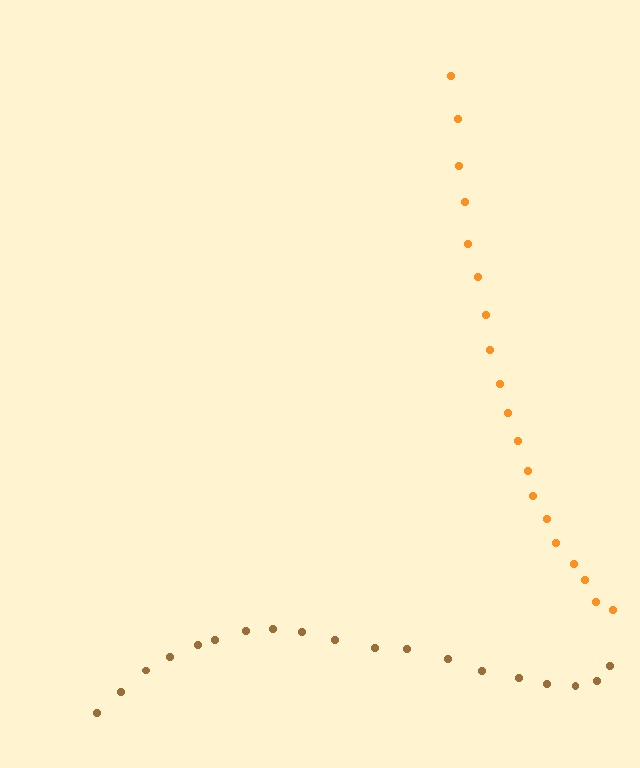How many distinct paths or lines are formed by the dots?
There are 2 distinct paths.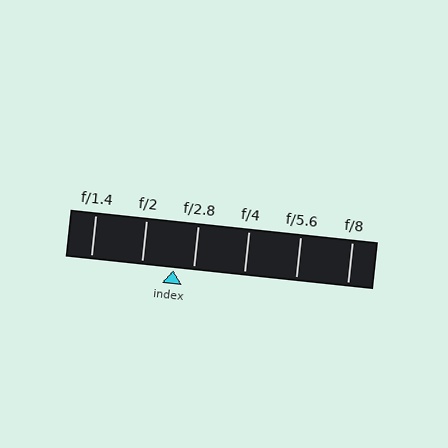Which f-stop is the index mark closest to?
The index mark is closest to f/2.8.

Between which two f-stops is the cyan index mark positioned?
The index mark is between f/2 and f/2.8.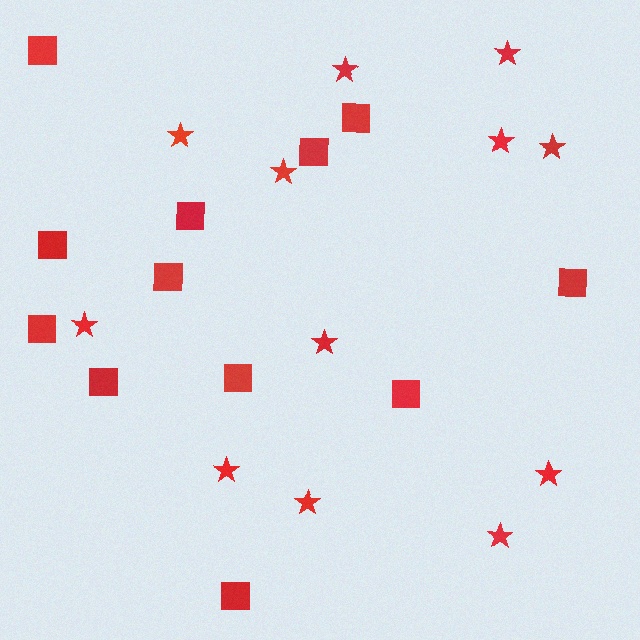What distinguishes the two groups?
There are 2 groups: one group of stars (12) and one group of squares (12).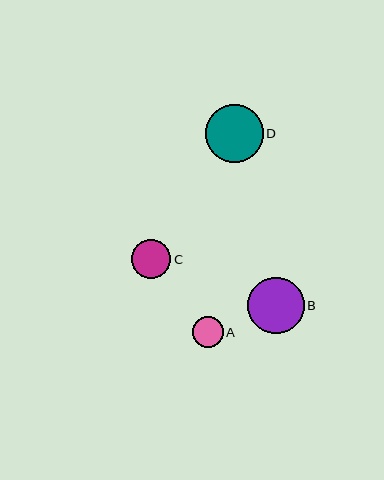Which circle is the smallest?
Circle A is the smallest with a size of approximately 31 pixels.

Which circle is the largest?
Circle D is the largest with a size of approximately 58 pixels.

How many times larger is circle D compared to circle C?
Circle D is approximately 1.5 times the size of circle C.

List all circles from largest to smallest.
From largest to smallest: D, B, C, A.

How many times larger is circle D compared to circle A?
Circle D is approximately 1.9 times the size of circle A.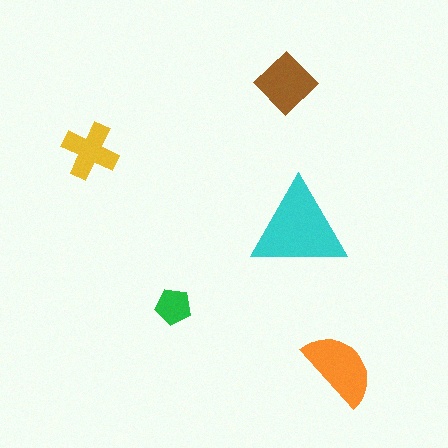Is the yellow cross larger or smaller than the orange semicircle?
Smaller.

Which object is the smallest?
The green pentagon.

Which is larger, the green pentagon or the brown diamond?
The brown diamond.